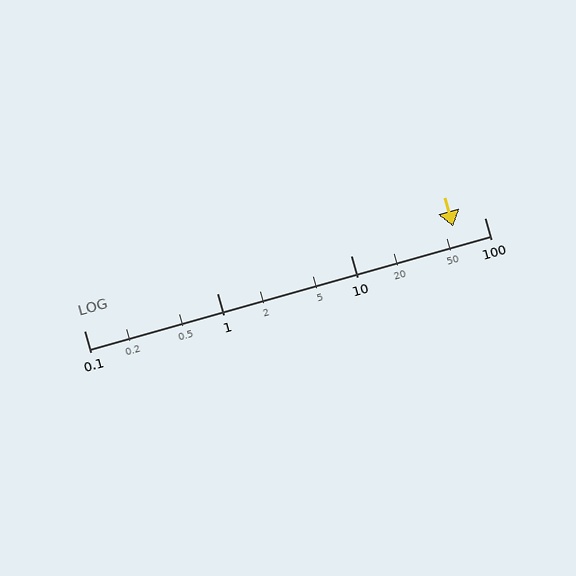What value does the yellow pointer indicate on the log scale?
The pointer indicates approximately 58.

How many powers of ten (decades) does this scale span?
The scale spans 3 decades, from 0.1 to 100.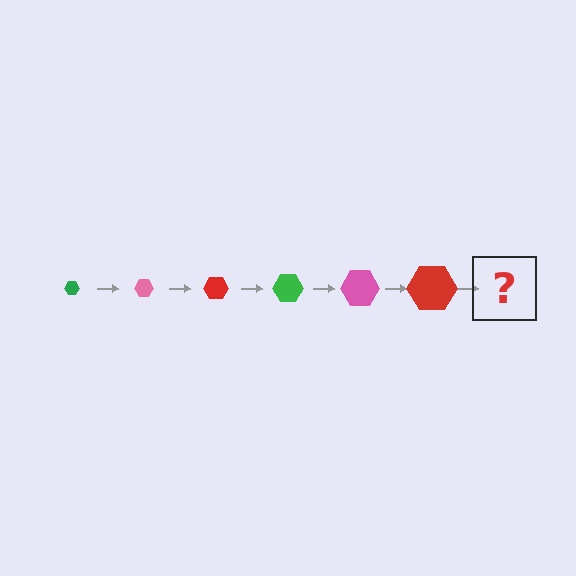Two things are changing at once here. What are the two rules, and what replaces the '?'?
The two rules are that the hexagon grows larger each step and the color cycles through green, pink, and red. The '?' should be a green hexagon, larger than the previous one.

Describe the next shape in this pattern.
It should be a green hexagon, larger than the previous one.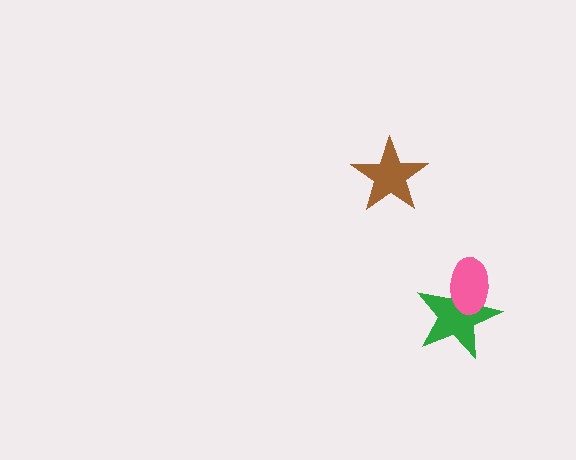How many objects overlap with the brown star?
0 objects overlap with the brown star.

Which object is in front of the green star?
The pink ellipse is in front of the green star.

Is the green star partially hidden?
Yes, it is partially covered by another shape.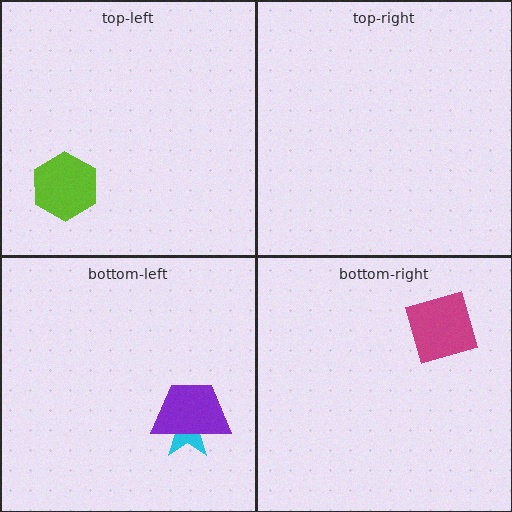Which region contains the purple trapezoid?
The bottom-left region.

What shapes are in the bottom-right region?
The magenta square.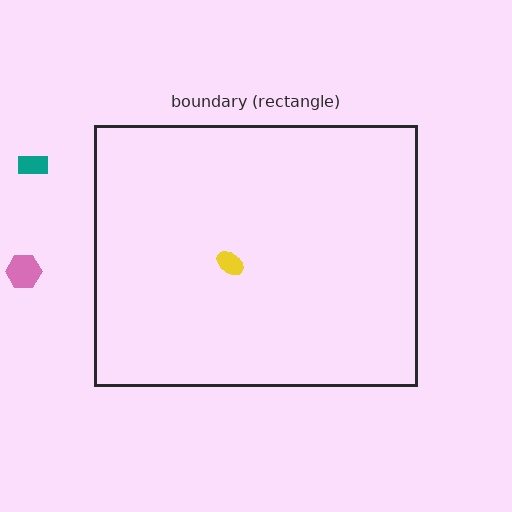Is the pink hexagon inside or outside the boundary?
Outside.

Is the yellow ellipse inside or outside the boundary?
Inside.